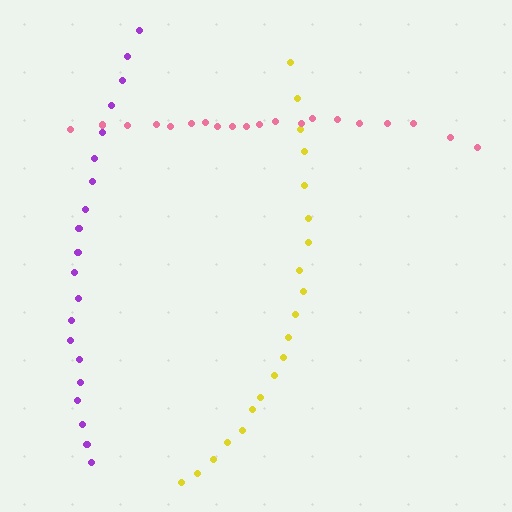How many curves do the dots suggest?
There are 3 distinct paths.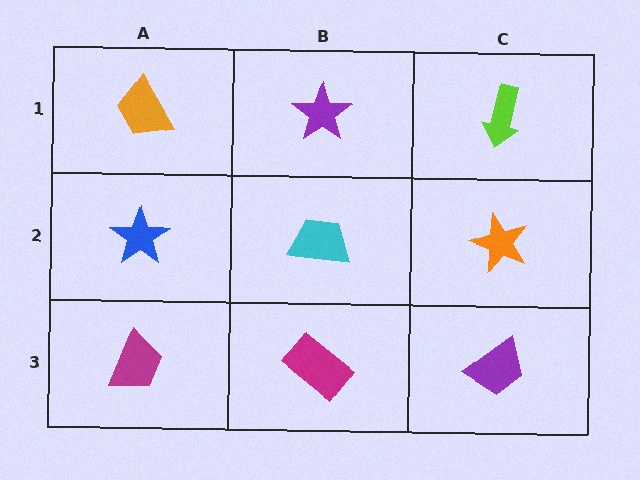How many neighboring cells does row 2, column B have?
4.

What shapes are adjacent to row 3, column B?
A cyan trapezoid (row 2, column B), a magenta trapezoid (row 3, column A), a purple trapezoid (row 3, column C).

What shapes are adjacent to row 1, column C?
An orange star (row 2, column C), a purple star (row 1, column B).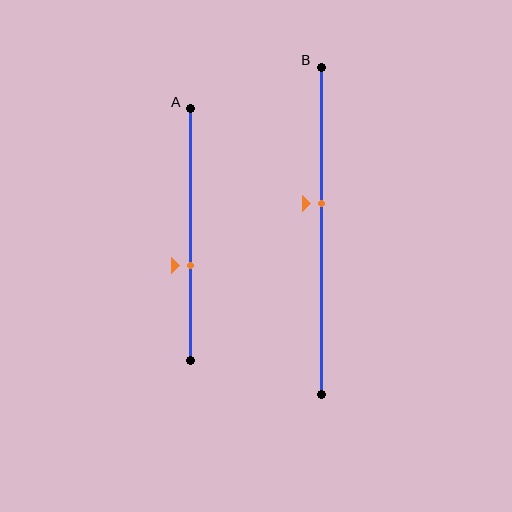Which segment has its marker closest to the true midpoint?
Segment B has its marker closest to the true midpoint.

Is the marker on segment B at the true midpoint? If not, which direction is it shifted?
No, the marker on segment B is shifted upward by about 9% of the segment length.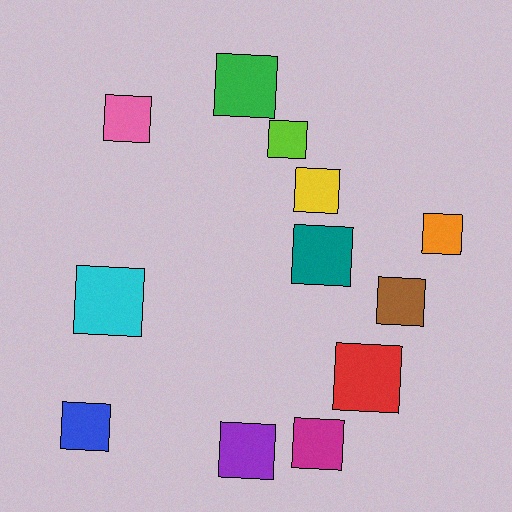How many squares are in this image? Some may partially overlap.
There are 12 squares.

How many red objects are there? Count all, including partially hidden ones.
There is 1 red object.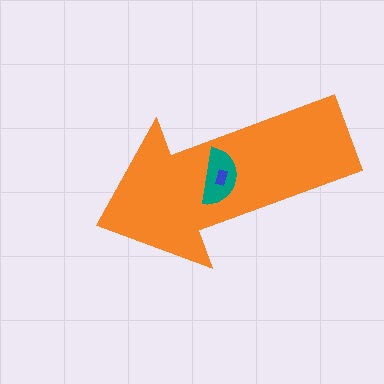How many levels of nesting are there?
3.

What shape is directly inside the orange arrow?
The teal semicircle.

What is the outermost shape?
The orange arrow.